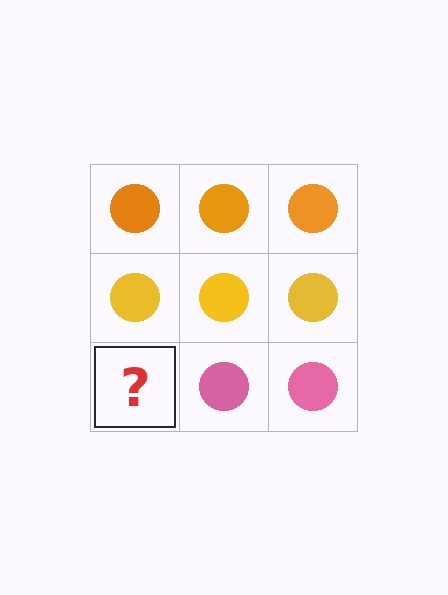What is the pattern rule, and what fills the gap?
The rule is that each row has a consistent color. The gap should be filled with a pink circle.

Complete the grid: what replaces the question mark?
The question mark should be replaced with a pink circle.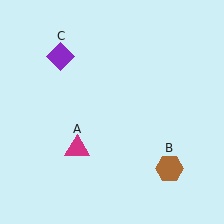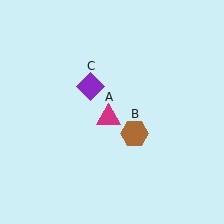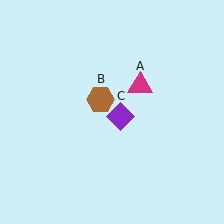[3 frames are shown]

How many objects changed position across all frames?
3 objects changed position: magenta triangle (object A), brown hexagon (object B), purple diamond (object C).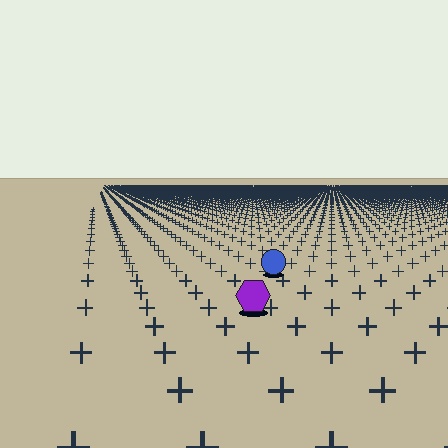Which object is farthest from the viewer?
The blue circle is farthest from the viewer. It appears smaller and the ground texture around it is denser.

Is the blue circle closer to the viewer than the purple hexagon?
No. The purple hexagon is closer — you can tell from the texture gradient: the ground texture is coarser near it.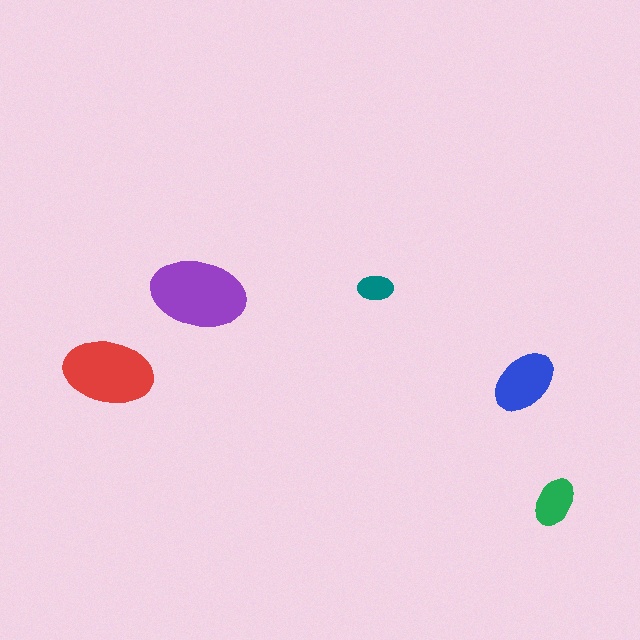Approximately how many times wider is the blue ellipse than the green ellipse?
About 1.5 times wider.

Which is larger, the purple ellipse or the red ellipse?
The purple one.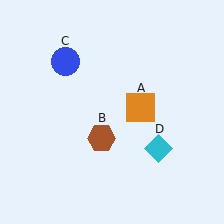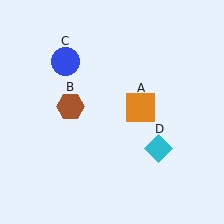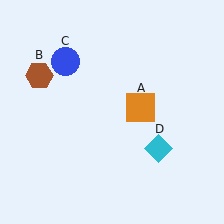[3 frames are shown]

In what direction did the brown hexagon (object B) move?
The brown hexagon (object B) moved up and to the left.